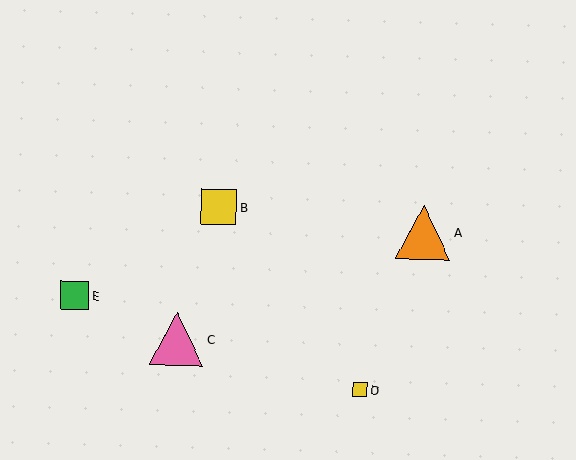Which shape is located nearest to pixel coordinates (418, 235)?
The orange triangle (labeled A) at (424, 232) is nearest to that location.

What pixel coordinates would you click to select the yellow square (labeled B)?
Click at (218, 207) to select the yellow square B.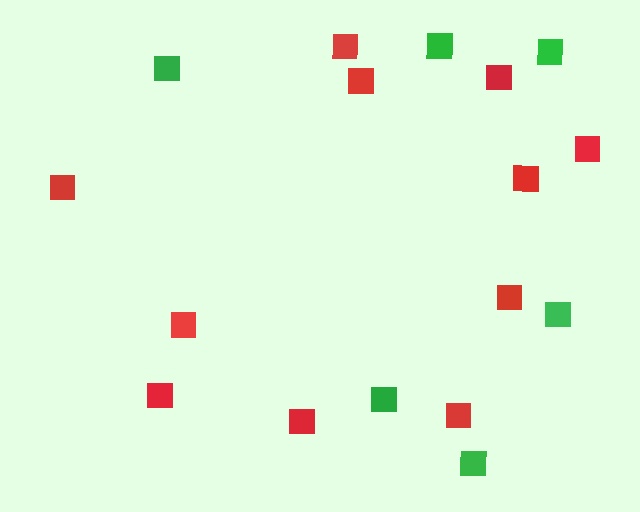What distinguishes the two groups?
There are 2 groups: one group of green squares (6) and one group of red squares (11).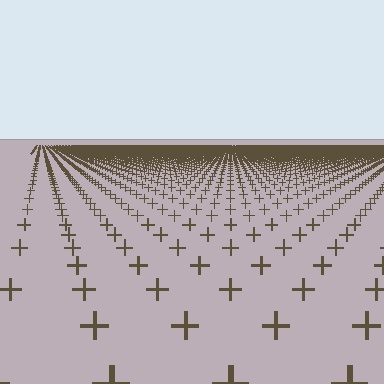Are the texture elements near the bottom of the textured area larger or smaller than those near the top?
Larger. Near the bottom, elements are closer to the viewer and appear at a bigger on-screen size.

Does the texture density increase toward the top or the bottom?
Density increases toward the top.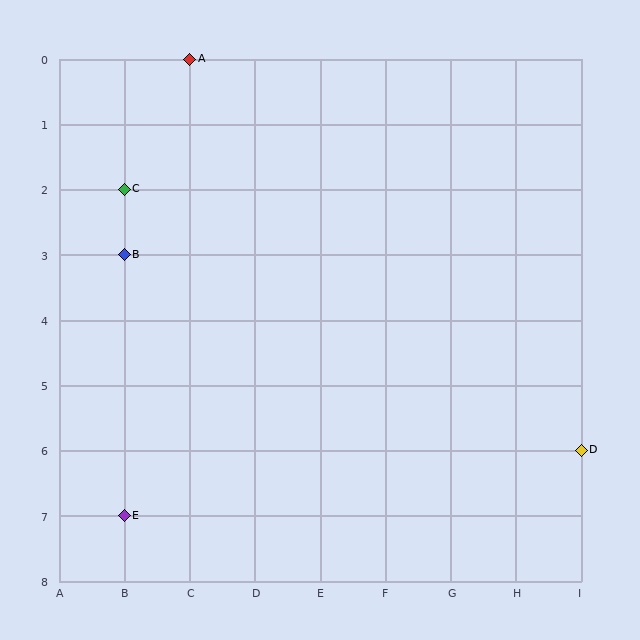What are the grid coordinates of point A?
Point A is at grid coordinates (C, 0).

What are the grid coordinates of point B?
Point B is at grid coordinates (B, 3).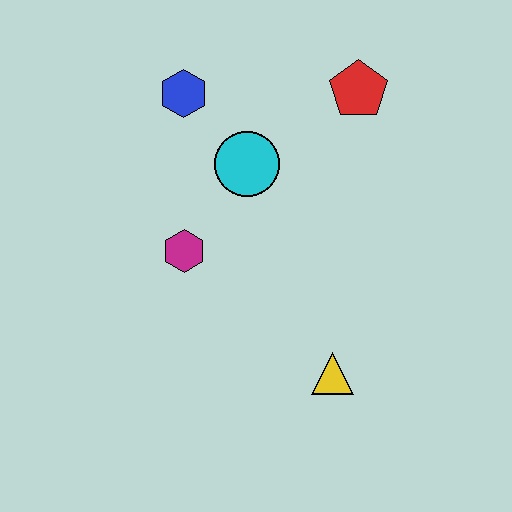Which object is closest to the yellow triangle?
The magenta hexagon is closest to the yellow triangle.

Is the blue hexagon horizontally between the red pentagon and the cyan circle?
No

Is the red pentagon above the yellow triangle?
Yes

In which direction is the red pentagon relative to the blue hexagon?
The red pentagon is to the right of the blue hexagon.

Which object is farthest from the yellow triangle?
The blue hexagon is farthest from the yellow triangle.